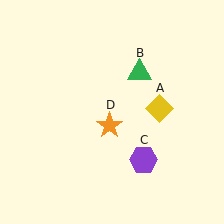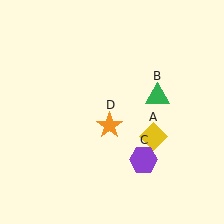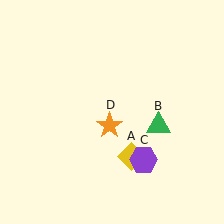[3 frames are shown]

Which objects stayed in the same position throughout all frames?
Purple hexagon (object C) and orange star (object D) remained stationary.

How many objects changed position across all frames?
2 objects changed position: yellow diamond (object A), green triangle (object B).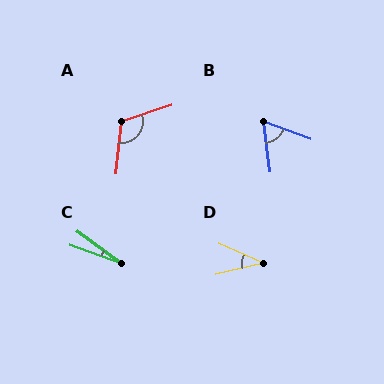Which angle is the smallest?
C, at approximately 16 degrees.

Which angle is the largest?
A, at approximately 114 degrees.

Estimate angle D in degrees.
Approximately 37 degrees.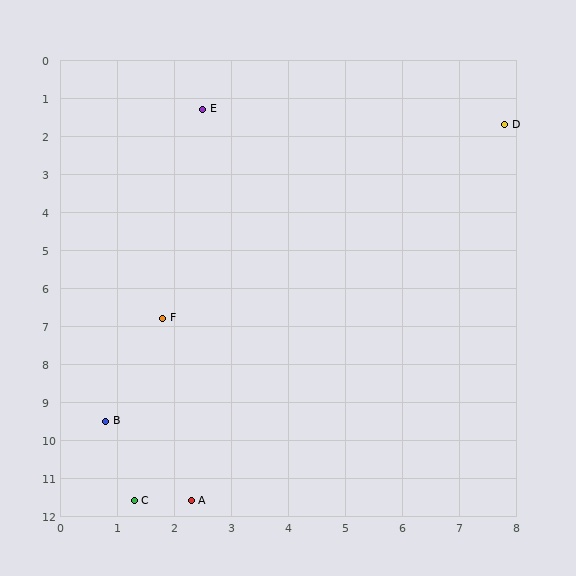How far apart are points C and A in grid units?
Points C and A are about 1.0 grid units apart.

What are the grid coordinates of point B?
Point B is at approximately (0.8, 9.5).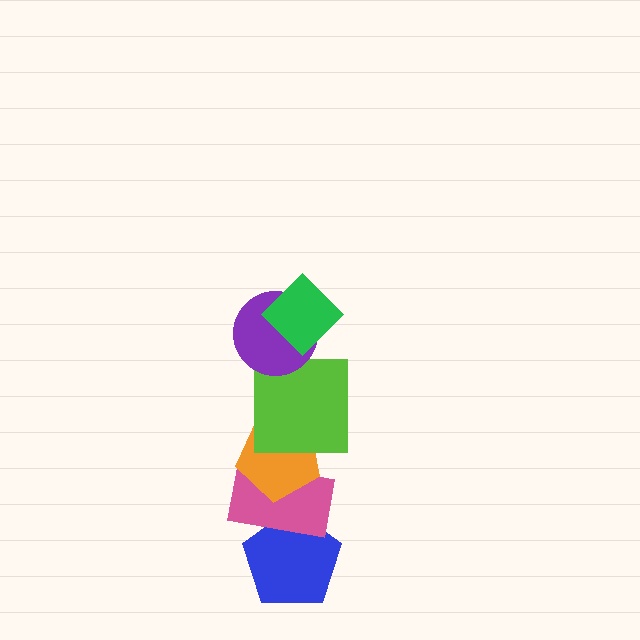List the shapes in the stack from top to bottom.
From top to bottom: the green diamond, the purple circle, the lime square, the orange pentagon, the pink rectangle, the blue pentagon.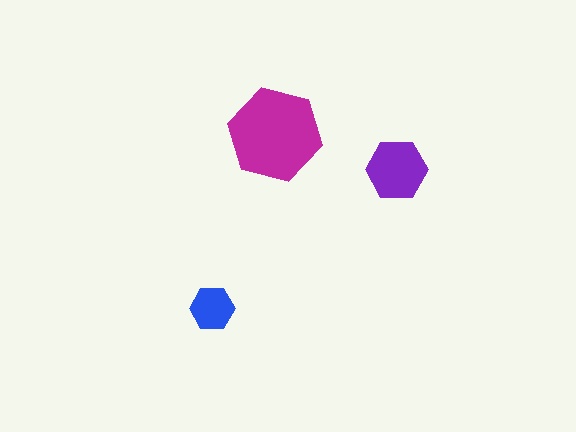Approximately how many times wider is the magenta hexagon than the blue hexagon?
About 2 times wider.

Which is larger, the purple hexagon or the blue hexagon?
The purple one.